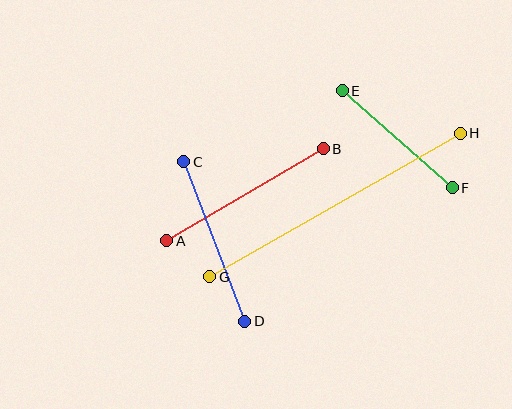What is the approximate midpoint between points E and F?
The midpoint is at approximately (397, 139) pixels.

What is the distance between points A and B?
The distance is approximately 182 pixels.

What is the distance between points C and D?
The distance is approximately 171 pixels.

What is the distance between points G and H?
The distance is approximately 289 pixels.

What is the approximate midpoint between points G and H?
The midpoint is at approximately (335, 205) pixels.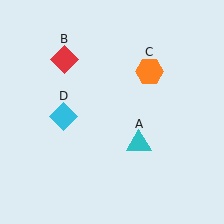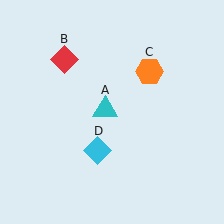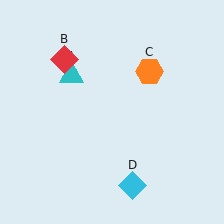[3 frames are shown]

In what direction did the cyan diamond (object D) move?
The cyan diamond (object D) moved down and to the right.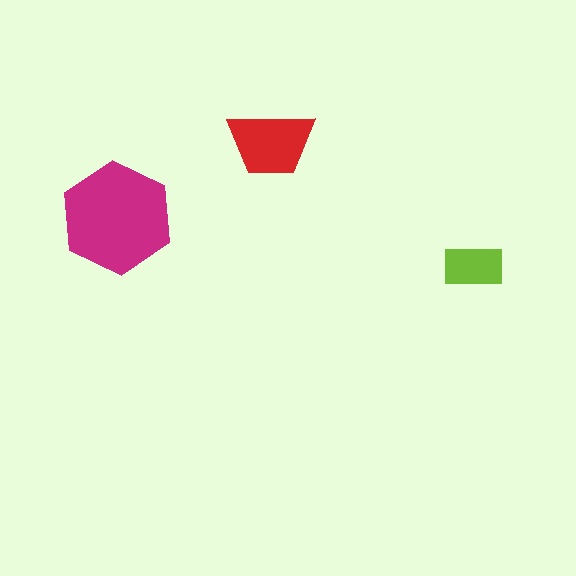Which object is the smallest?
The lime rectangle.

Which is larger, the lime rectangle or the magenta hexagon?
The magenta hexagon.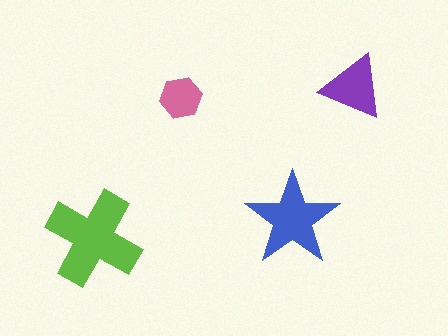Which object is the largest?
The lime cross.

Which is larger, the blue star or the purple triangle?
The blue star.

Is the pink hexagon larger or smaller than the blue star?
Smaller.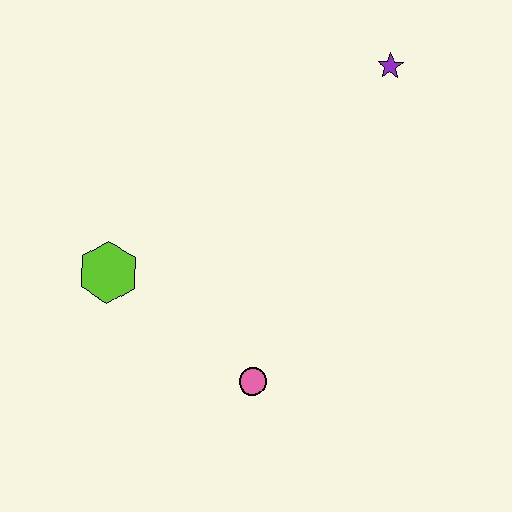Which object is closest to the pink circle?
The lime hexagon is closest to the pink circle.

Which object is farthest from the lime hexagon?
The purple star is farthest from the lime hexagon.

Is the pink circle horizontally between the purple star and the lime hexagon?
Yes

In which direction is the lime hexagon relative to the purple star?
The lime hexagon is to the left of the purple star.